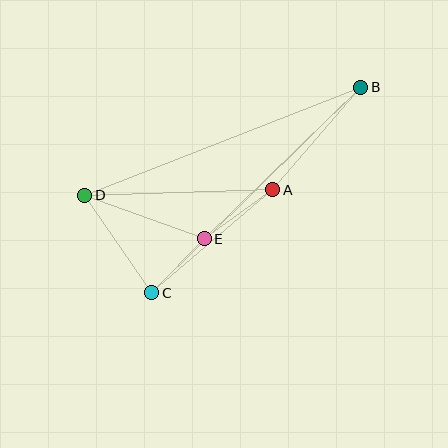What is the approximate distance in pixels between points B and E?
The distance between B and E is approximately 218 pixels.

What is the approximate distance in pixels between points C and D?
The distance between C and D is approximately 118 pixels.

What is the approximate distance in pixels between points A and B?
The distance between A and B is approximately 135 pixels.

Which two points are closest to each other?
Points C and E are closest to each other.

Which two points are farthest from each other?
Points B and D are farthest from each other.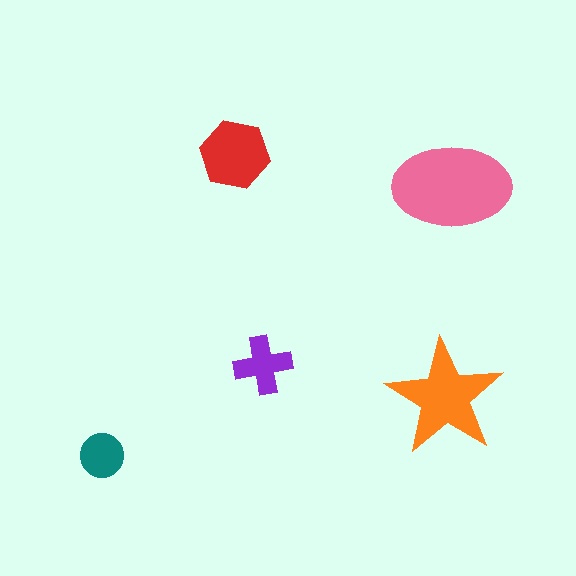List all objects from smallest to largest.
The teal circle, the purple cross, the red hexagon, the orange star, the pink ellipse.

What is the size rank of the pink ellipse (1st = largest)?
1st.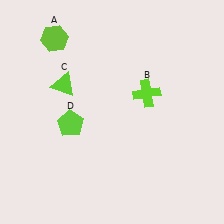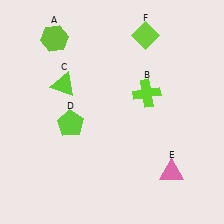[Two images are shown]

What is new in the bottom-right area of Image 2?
A pink triangle (E) was added in the bottom-right area of Image 2.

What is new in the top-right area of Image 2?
A lime diamond (F) was added in the top-right area of Image 2.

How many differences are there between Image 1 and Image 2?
There are 2 differences between the two images.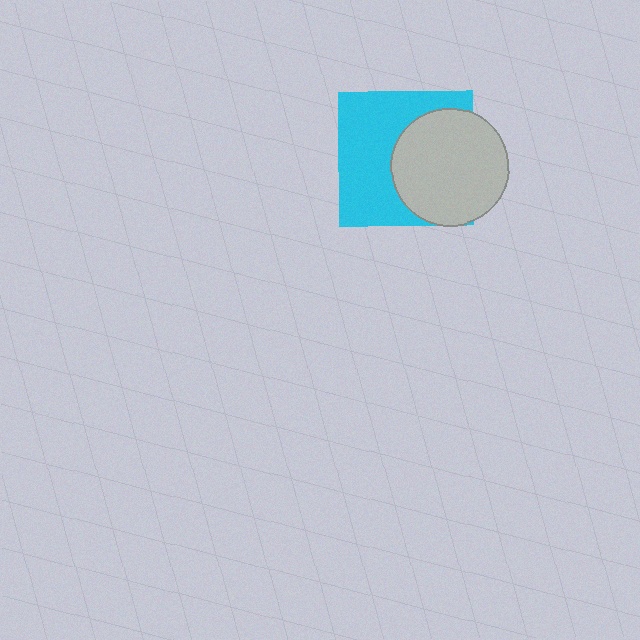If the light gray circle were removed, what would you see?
You would see the complete cyan square.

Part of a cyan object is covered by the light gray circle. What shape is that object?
It is a square.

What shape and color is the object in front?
The object in front is a light gray circle.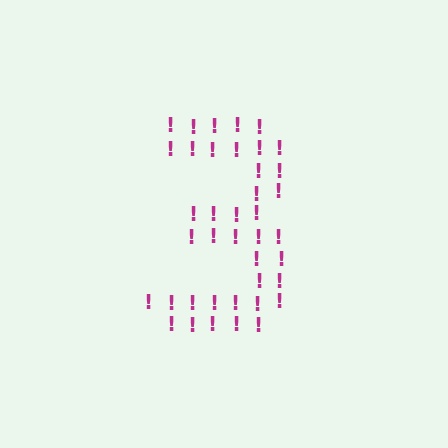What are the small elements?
The small elements are exclamation marks.